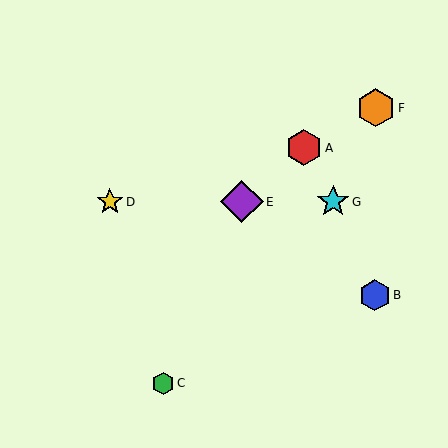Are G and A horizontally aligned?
No, G is at y≈202 and A is at y≈148.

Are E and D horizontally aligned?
Yes, both are at y≈202.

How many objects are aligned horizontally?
3 objects (D, E, G) are aligned horizontally.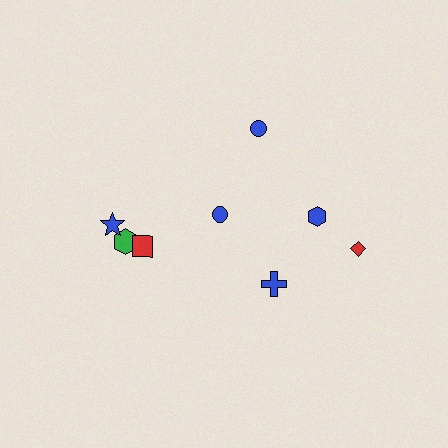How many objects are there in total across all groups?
There are 8 objects.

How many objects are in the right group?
There are 5 objects.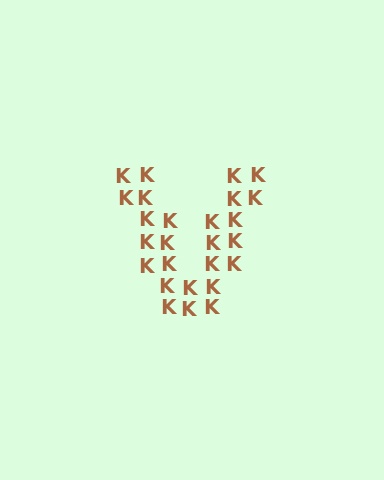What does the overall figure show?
The overall figure shows the letter V.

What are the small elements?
The small elements are letter K's.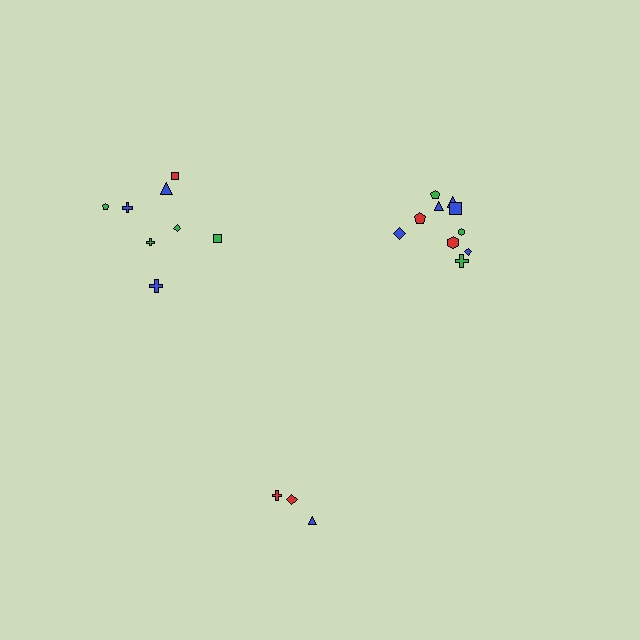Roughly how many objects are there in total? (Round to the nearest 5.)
Roughly 20 objects in total.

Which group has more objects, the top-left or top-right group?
The top-right group.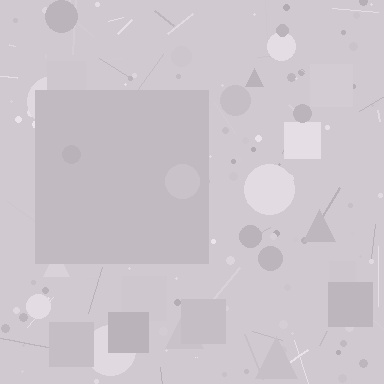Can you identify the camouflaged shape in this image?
The camouflaged shape is a square.